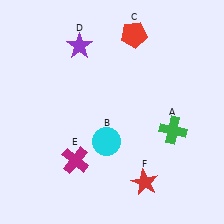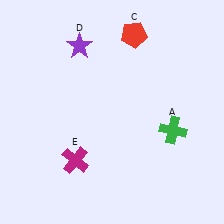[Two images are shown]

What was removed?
The red star (F), the cyan circle (B) were removed in Image 2.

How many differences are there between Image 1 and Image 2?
There are 2 differences between the two images.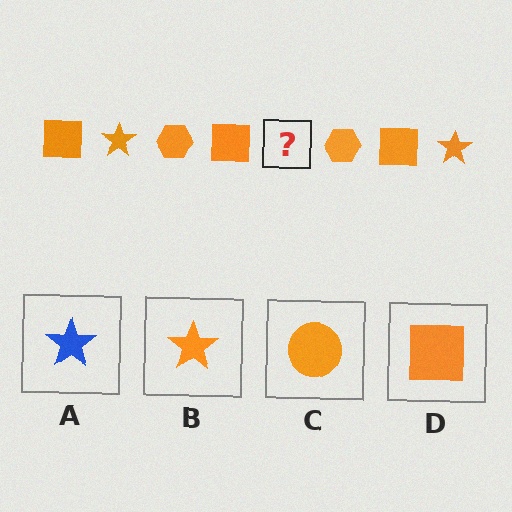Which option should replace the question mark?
Option B.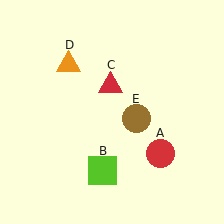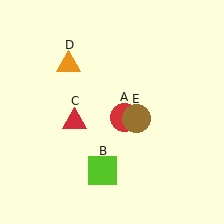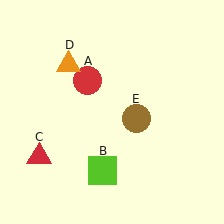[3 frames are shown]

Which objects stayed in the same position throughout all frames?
Lime square (object B) and orange triangle (object D) and brown circle (object E) remained stationary.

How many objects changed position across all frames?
2 objects changed position: red circle (object A), red triangle (object C).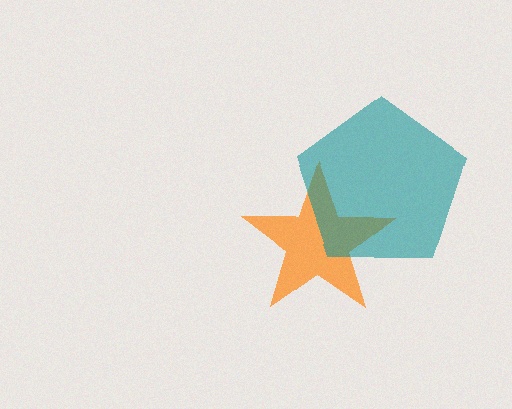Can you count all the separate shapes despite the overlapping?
Yes, there are 2 separate shapes.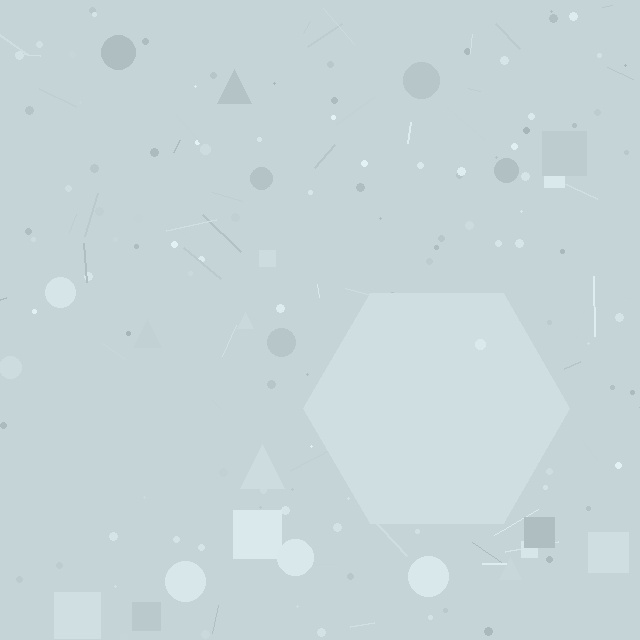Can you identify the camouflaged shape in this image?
The camouflaged shape is a hexagon.